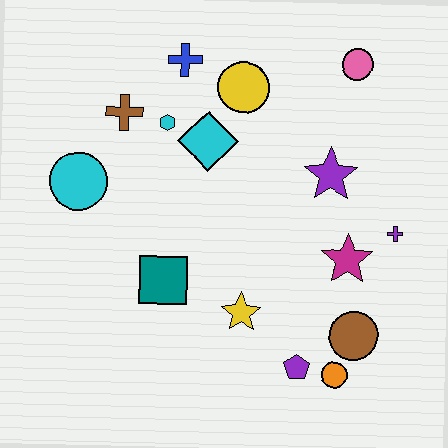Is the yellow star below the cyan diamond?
Yes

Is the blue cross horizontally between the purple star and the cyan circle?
Yes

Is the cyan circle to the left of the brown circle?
Yes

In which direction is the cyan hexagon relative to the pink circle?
The cyan hexagon is to the left of the pink circle.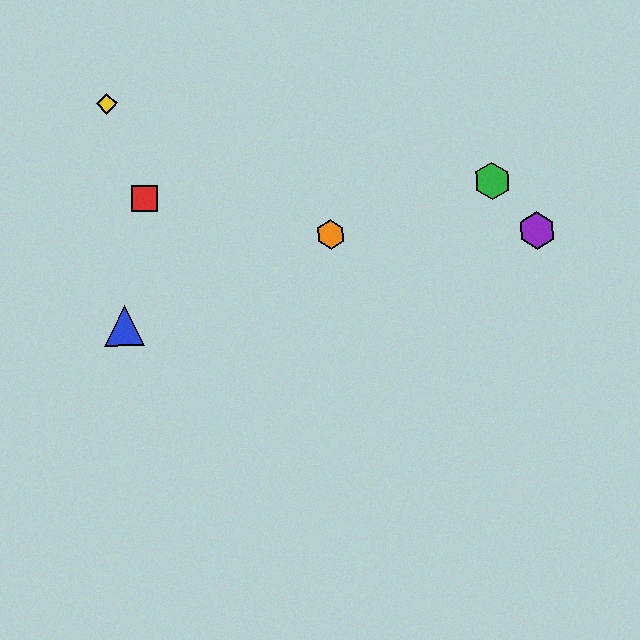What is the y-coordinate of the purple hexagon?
The purple hexagon is at y≈231.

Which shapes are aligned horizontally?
The purple hexagon, the orange hexagon are aligned horizontally.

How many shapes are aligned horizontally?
2 shapes (the purple hexagon, the orange hexagon) are aligned horizontally.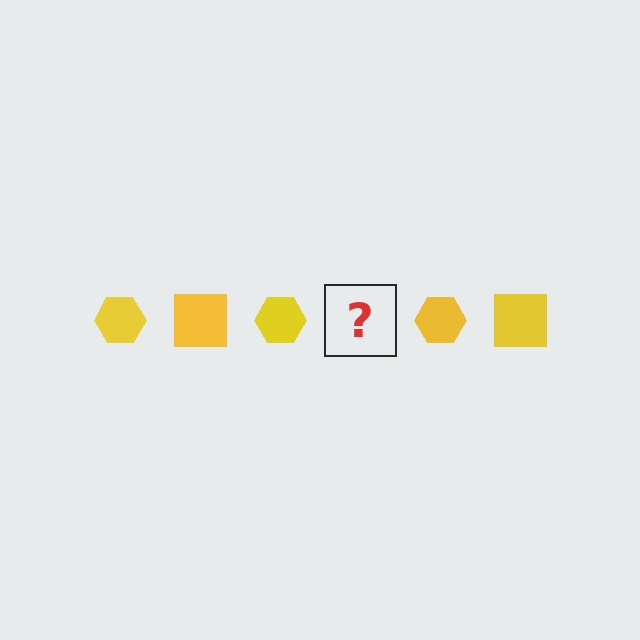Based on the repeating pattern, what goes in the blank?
The blank should be a yellow square.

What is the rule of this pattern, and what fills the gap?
The rule is that the pattern cycles through hexagon, square shapes in yellow. The gap should be filled with a yellow square.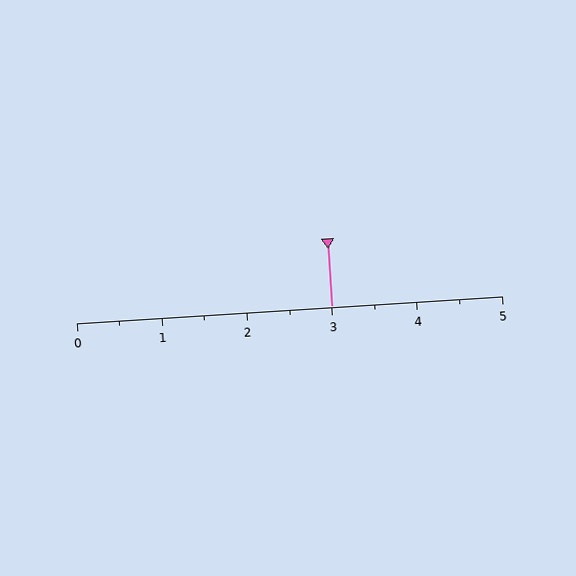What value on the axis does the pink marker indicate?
The marker indicates approximately 3.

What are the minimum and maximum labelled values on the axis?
The axis runs from 0 to 5.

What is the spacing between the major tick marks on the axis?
The major ticks are spaced 1 apart.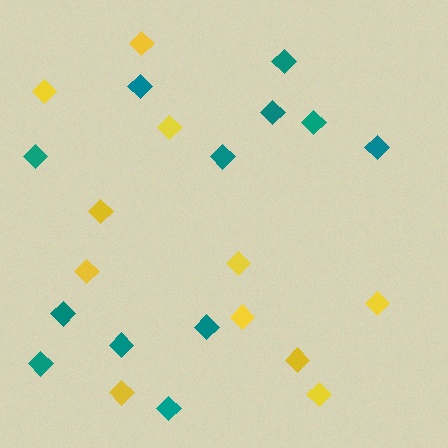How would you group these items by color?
There are 2 groups: one group of yellow diamonds (11) and one group of teal diamonds (12).